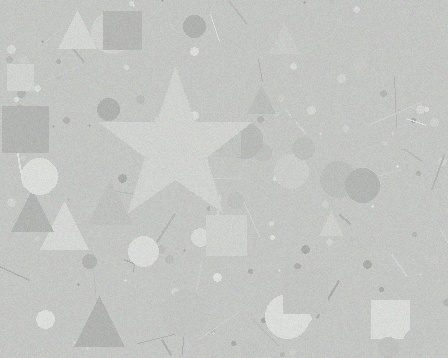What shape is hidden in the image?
A star is hidden in the image.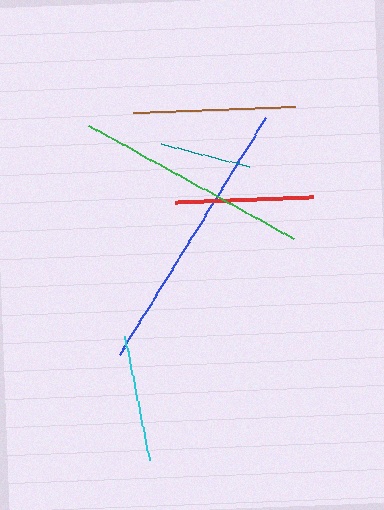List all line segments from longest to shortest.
From longest to shortest: blue, green, brown, red, cyan, teal.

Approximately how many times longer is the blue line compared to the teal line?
The blue line is approximately 3.1 times the length of the teal line.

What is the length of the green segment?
The green segment is approximately 234 pixels long.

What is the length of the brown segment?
The brown segment is approximately 163 pixels long.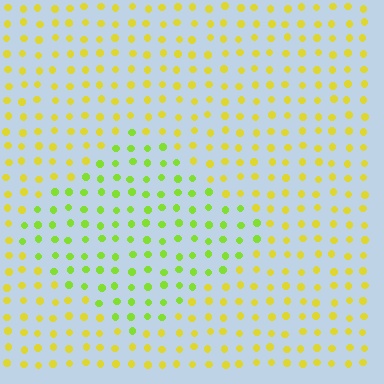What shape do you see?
I see a diamond.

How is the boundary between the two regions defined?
The boundary is defined purely by a slight shift in hue (about 35 degrees). Spacing, size, and orientation are identical on both sides.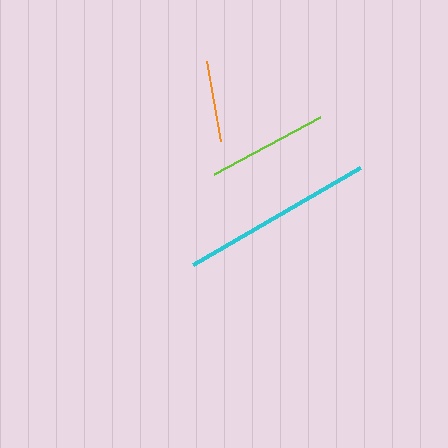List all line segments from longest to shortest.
From longest to shortest: cyan, lime, orange.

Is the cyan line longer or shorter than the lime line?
The cyan line is longer than the lime line.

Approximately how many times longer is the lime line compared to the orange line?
The lime line is approximately 1.5 times the length of the orange line.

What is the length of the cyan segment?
The cyan segment is approximately 193 pixels long.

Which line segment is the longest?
The cyan line is the longest at approximately 193 pixels.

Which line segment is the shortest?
The orange line is the shortest at approximately 81 pixels.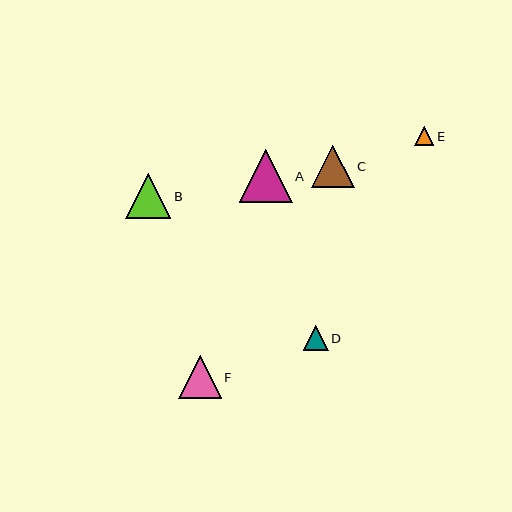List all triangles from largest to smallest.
From largest to smallest: A, B, C, F, D, E.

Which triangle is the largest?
Triangle A is the largest with a size of approximately 53 pixels.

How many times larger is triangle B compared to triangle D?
Triangle B is approximately 1.8 times the size of triangle D.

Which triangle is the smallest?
Triangle E is the smallest with a size of approximately 19 pixels.